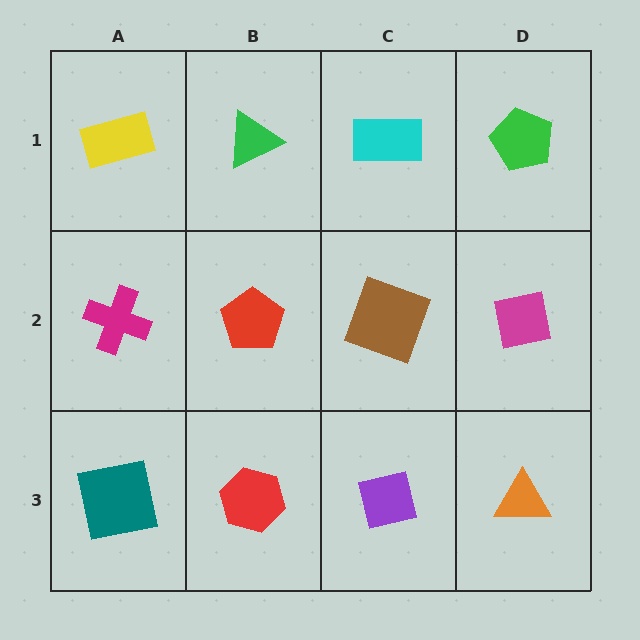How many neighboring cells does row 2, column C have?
4.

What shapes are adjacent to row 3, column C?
A brown square (row 2, column C), a red hexagon (row 3, column B), an orange triangle (row 3, column D).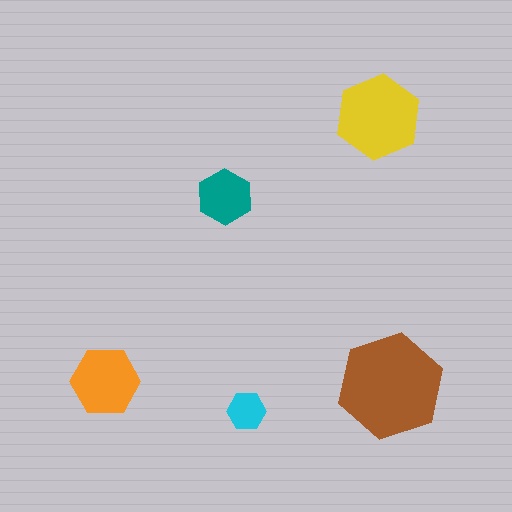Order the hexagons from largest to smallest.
the brown one, the yellow one, the orange one, the teal one, the cyan one.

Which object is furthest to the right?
The brown hexagon is rightmost.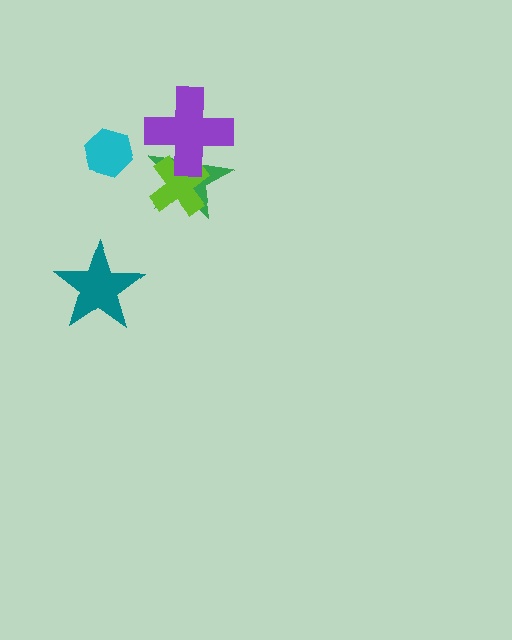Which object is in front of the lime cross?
The purple cross is in front of the lime cross.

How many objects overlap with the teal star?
0 objects overlap with the teal star.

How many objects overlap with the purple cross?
2 objects overlap with the purple cross.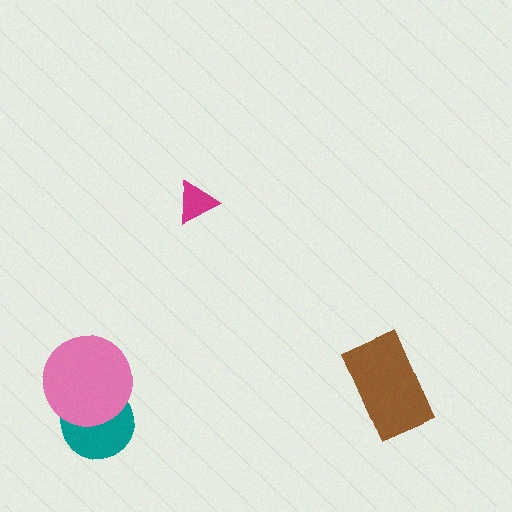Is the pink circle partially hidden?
No, no other shape covers it.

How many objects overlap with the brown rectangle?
0 objects overlap with the brown rectangle.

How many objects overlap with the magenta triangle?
0 objects overlap with the magenta triangle.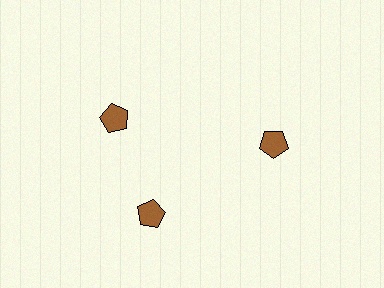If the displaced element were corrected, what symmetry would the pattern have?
It would have 3-fold rotational symmetry — the pattern would map onto itself every 120 degrees.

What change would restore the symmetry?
The symmetry would be restored by rotating it back into even spacing with its neighbors so that all 3 pentagons sit at equal angles and equal distance from the center.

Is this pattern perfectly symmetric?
No. The 3 brown pentagons are arranged in a ring, but one element near the 11 o'clock position is rotated out of alignment along the ring, breaking the 3-fold rotational symmetry.